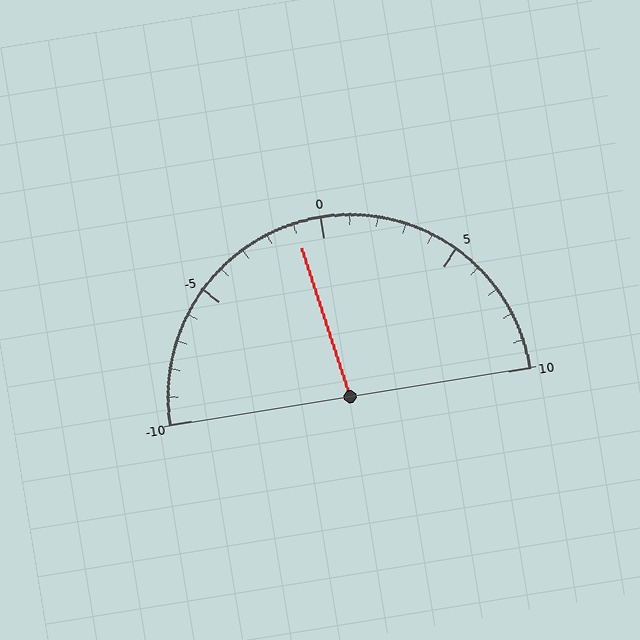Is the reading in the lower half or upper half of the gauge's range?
The reading is in the lower half of the range (-10 to 10).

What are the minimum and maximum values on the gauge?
The gauge ranges from -10 to 10.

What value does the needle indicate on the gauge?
The needle indicates approximately -1.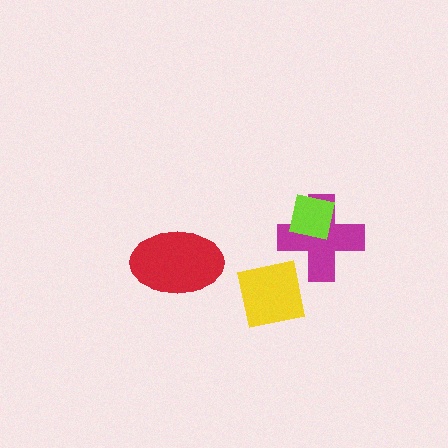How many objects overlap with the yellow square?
0 objects overlap with the yellow square.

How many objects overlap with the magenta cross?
1 object overlaps with the magenta cross.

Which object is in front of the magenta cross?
The lime square is in front of the magenta cross.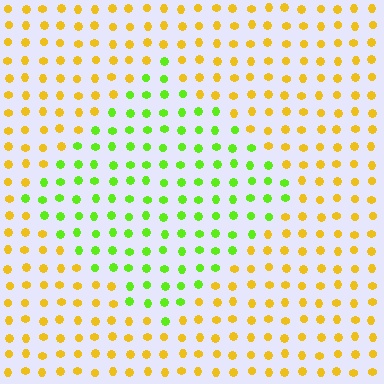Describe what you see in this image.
The image is filled with small yellow elements in a uniform arrangement. A diamond-shaped region is visible where the elements are tinted to a slightly different hue, forming a subtle color boundary.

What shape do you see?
I see a diamond.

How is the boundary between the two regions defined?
The boundary is defined purely by a slight shift in hue (about 54 degrees). Spacing, size, and orientation are identical on both sides.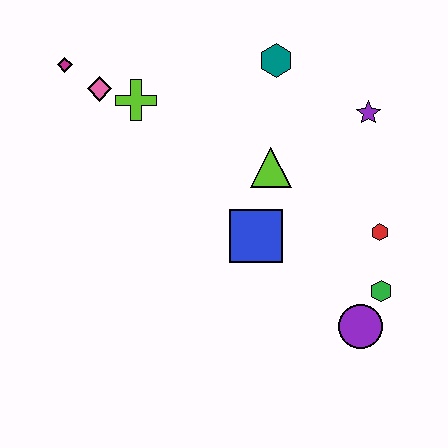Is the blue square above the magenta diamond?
No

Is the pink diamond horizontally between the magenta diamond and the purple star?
Yes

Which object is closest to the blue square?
The lime triangle is closest to the blue square.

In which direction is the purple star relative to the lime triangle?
The purple star is to the right of the lime triangle.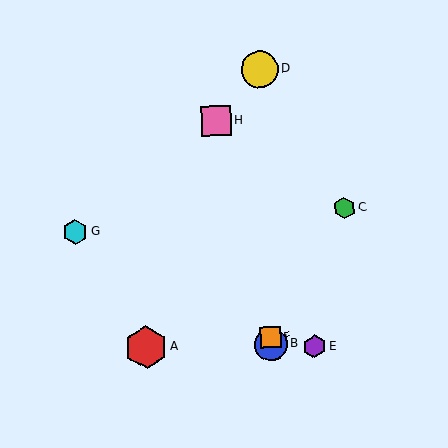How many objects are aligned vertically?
3 objects (B, D, F) are aligned vertically.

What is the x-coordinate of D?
Object D is at x≈260.